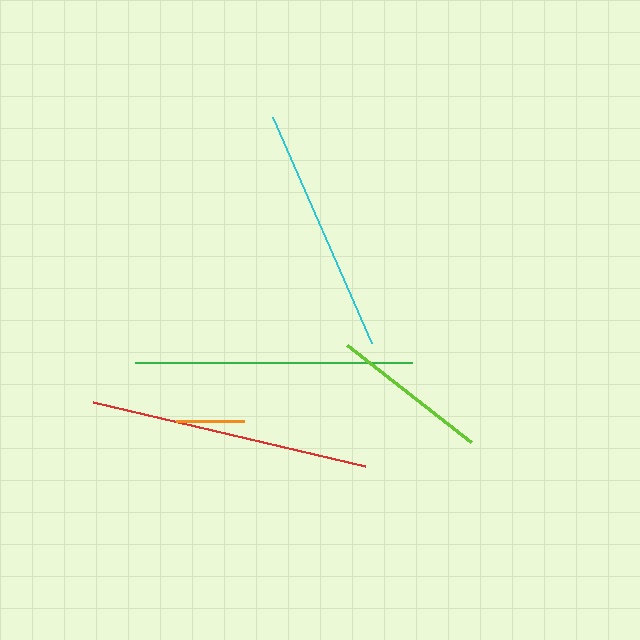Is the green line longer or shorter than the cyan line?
The green line is longer than the cyan line.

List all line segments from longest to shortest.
From longest to shortest: red, green, cyan, lime, orange.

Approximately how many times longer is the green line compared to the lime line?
The green line is approximately 1.8 times the length of the lime line.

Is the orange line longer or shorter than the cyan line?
The cyan line is longer than the orange line.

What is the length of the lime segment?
The lime segment is approximately 158 pixels long.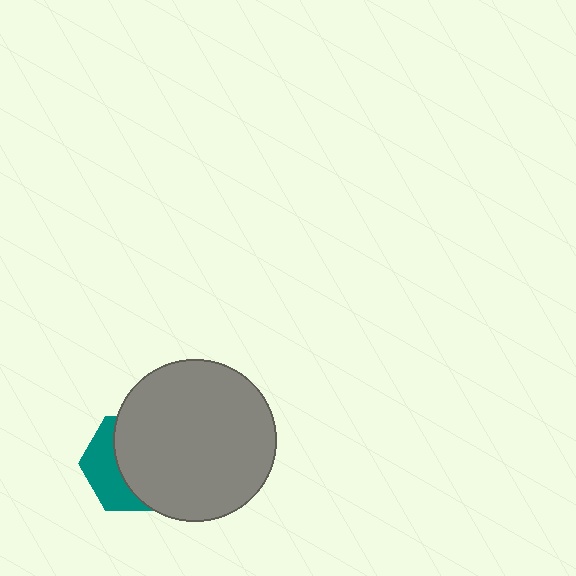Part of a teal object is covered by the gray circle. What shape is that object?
It is a hexagon.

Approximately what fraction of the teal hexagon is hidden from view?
Roughly 63% of the teal hexagon is hidden behind the gray circle.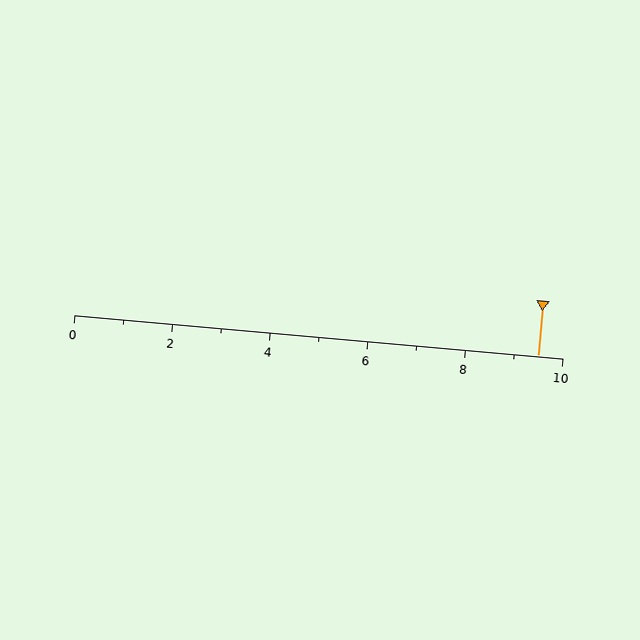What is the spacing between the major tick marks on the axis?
The major ticks are spaced 2 apart.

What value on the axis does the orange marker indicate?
The marker indicates approximately 9.5.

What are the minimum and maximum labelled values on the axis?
The axis runs from 0 to 10.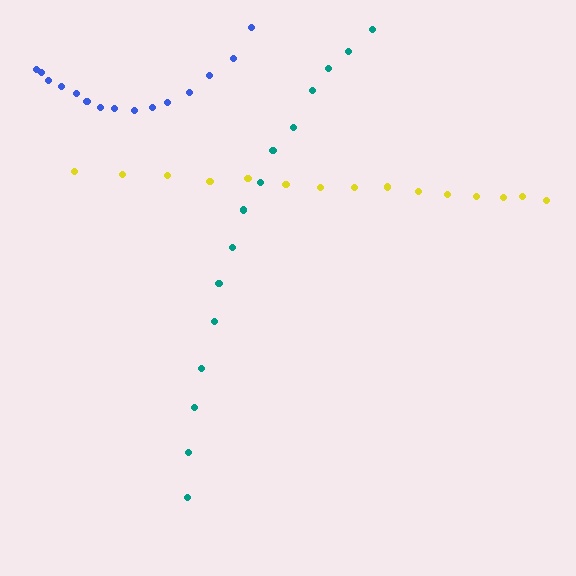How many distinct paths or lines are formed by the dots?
There are 3 distinct paths.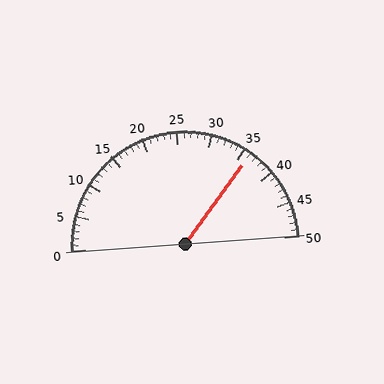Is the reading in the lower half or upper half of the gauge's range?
The reading is in the upper half of the range (0 to 50).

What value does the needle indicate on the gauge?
The needle indicates approximately 36.